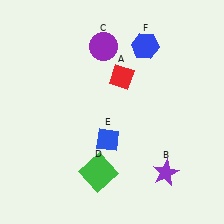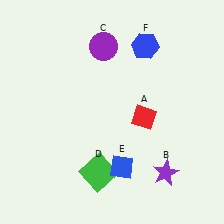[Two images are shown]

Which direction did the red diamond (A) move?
The red diamond (A) moved down.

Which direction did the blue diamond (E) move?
The blue diamond (E) moved down.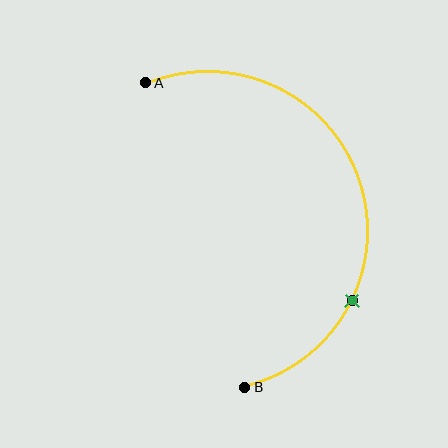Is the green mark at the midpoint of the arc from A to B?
No. The green mark lies on the arc but is closer to endpoint B. The arc midpoint would be at the point on the curve equidistant along the arc from both A and B.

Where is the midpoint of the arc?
The arc midpoint is the point on the curve farthest from the straight line joining A and B. It sits to the right of that line.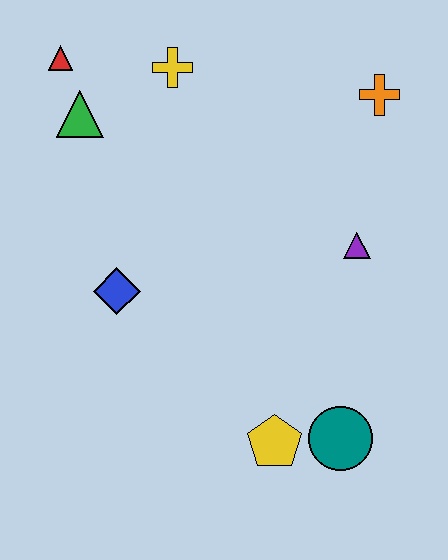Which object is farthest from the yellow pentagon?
The red triangle is farthest from the yellow pentagon.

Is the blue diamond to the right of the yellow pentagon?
No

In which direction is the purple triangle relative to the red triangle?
The purple triangle is to the right of the red triangle.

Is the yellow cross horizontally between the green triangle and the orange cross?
Yes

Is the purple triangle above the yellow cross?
No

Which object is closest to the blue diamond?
The green triangle is closest to the blue diamond.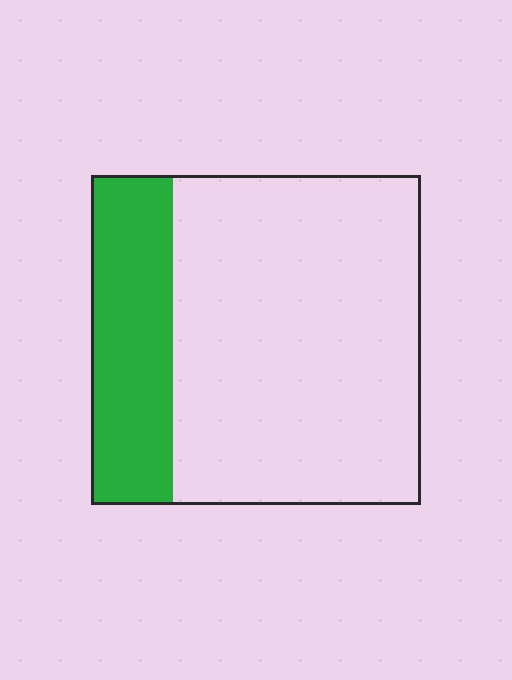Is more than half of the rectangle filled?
No.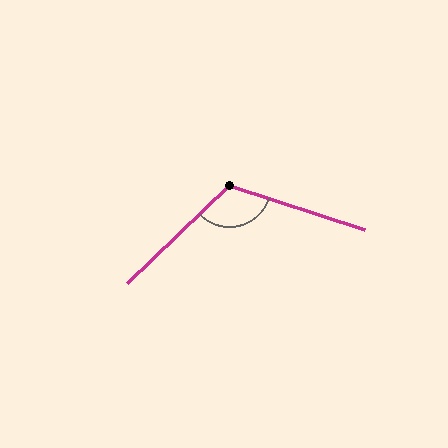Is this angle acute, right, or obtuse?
It is obtuse.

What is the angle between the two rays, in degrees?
Approximately 118 degrees.